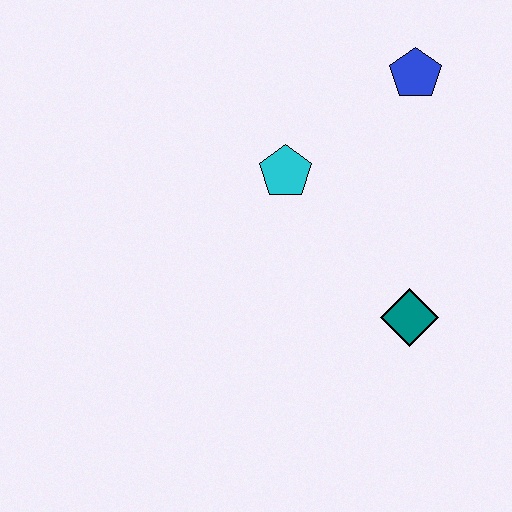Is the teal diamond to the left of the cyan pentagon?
No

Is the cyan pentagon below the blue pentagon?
Yes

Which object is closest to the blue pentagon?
The cyan pentagon is closest to the blue pentagon.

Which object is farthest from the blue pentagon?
The teal diamond is farthest from the blue pentagon.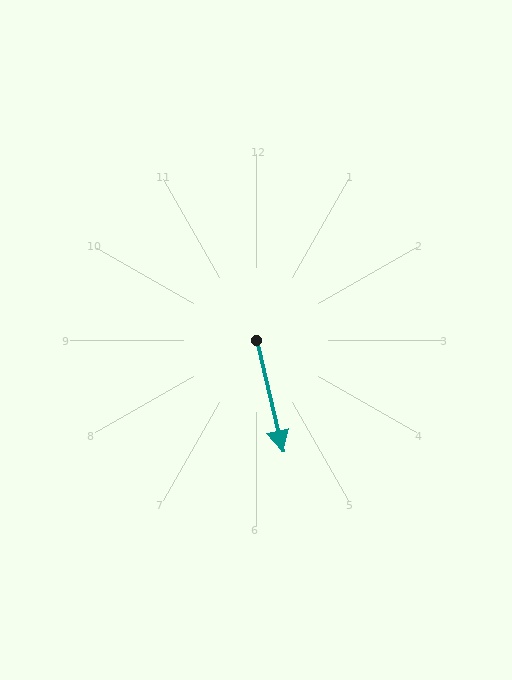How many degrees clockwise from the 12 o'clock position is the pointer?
Approximately 167 degrees.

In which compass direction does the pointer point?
South.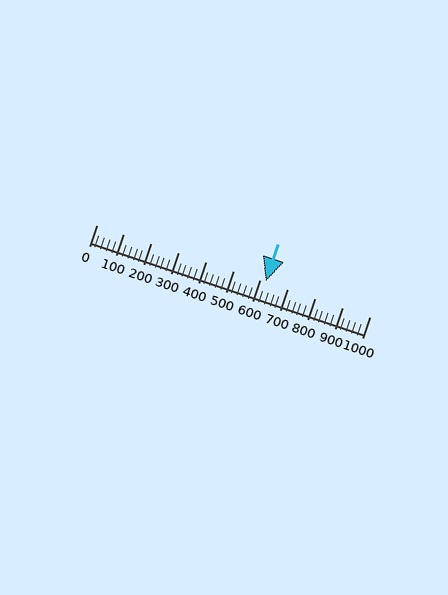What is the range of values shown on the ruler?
The ruler shows values from 0 to 1000.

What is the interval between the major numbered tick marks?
The major tick marks are spaced 100 units apart.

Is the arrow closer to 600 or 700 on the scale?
The arrow is closer to 600.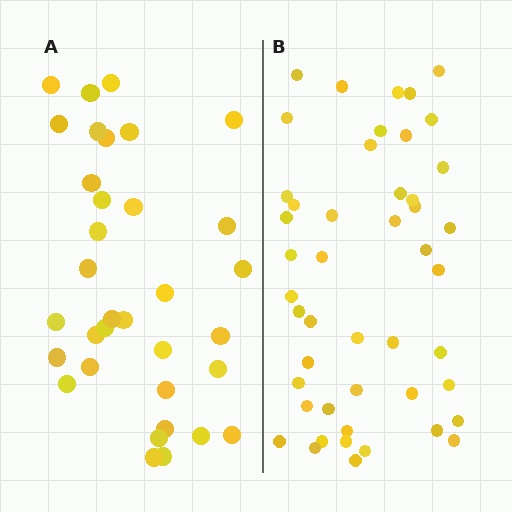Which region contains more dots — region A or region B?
Region B (the right region) has more dots.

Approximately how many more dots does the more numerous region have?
Region B has approximately 15 more dots than region A.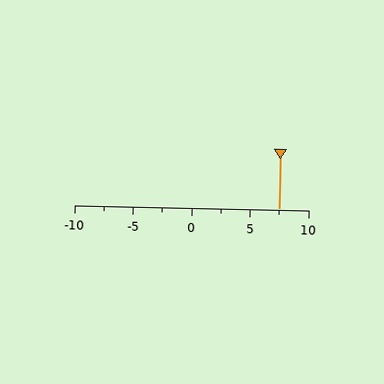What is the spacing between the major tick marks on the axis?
The major ticks are spaced 5 apart.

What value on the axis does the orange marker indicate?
The marker indicates approximately 7.5.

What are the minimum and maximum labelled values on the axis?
The axis runs from -10 to 10.